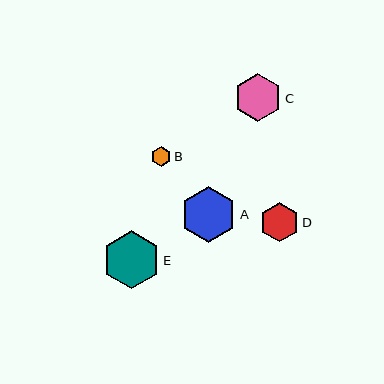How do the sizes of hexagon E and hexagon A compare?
Hexagon E and hexagon A are approximately the same size.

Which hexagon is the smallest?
Hexagon B is the smallest with a size of approximately 20 pixels.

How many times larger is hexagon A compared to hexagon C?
Hexagon A is approximately 1.2 times the size of hexagon C.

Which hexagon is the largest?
Hexagon E is the largest with a size of approximately 58 pixels.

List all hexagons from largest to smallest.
From largest to smallest: E, A, C, D, B.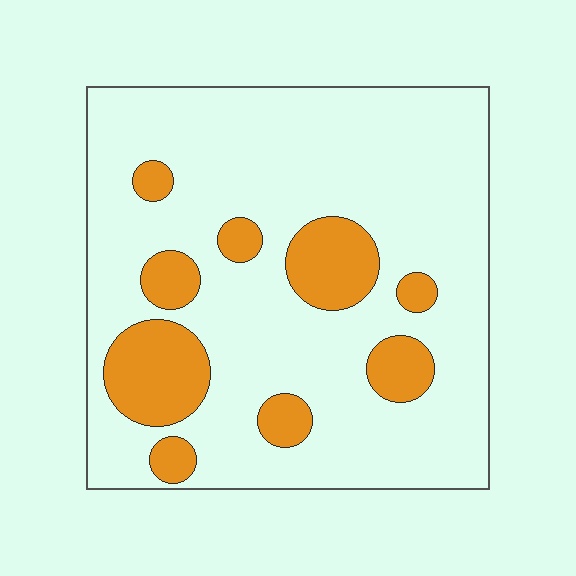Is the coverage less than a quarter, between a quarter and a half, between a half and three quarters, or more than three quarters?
Less than a quarter.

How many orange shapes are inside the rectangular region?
9.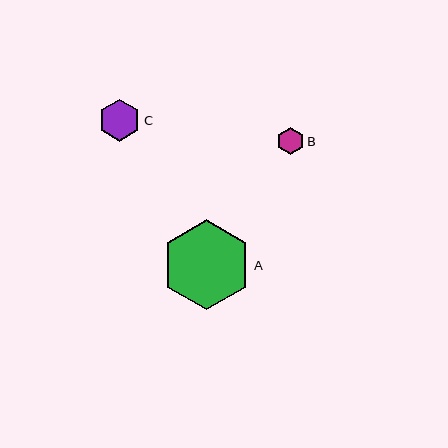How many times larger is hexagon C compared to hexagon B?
Hexagon C is approximately 1.5 times the size of hexagon B.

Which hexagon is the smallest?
Hexagon B is the smallest with a size of approximately 27 pixels.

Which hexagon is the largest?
Hexagon A is the largest with a size of approximately 89 pixels.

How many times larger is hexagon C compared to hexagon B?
Hexagon C is approximately 1.5 times the size of hexagon B.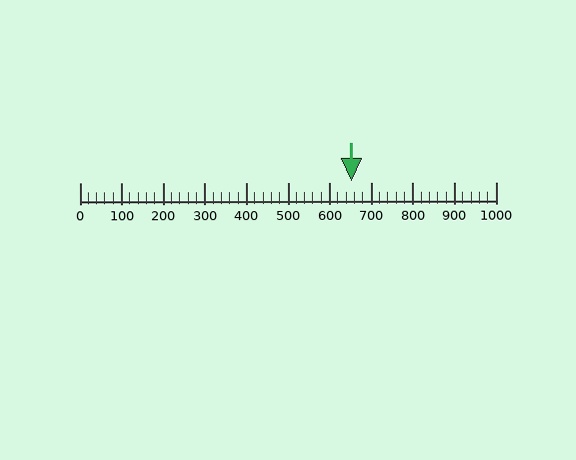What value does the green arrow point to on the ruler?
The green arrow points to approximately 653.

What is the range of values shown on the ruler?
The ruler shows values from 0 to 1000.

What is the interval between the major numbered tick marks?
The major tick marks are spaced 100 units apart.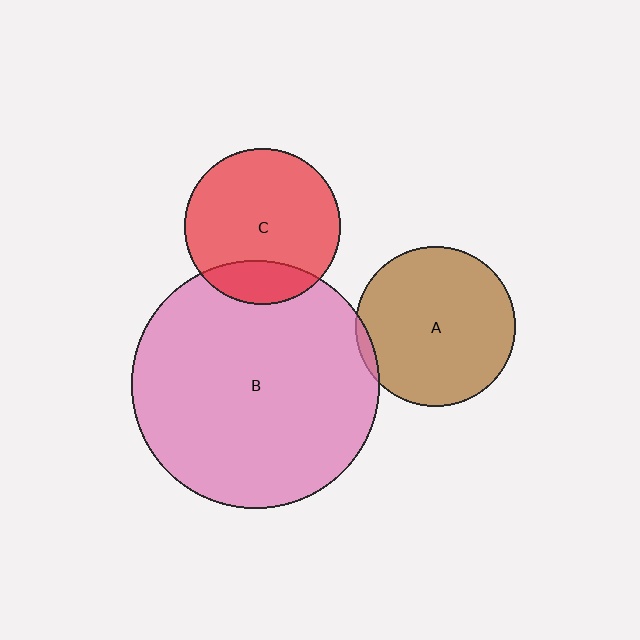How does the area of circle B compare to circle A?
Approximately 2.4 times.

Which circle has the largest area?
Circle B (pink).